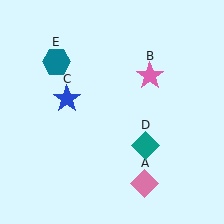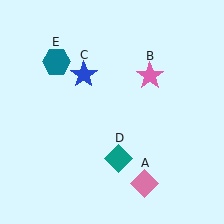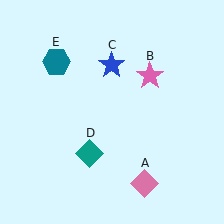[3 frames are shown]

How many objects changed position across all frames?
2 objects changed position: blue star (object C), teal diamond (object D).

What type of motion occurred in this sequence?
The blue star (object C), teal diamond (object D) rotated clockwise around the center of the scene.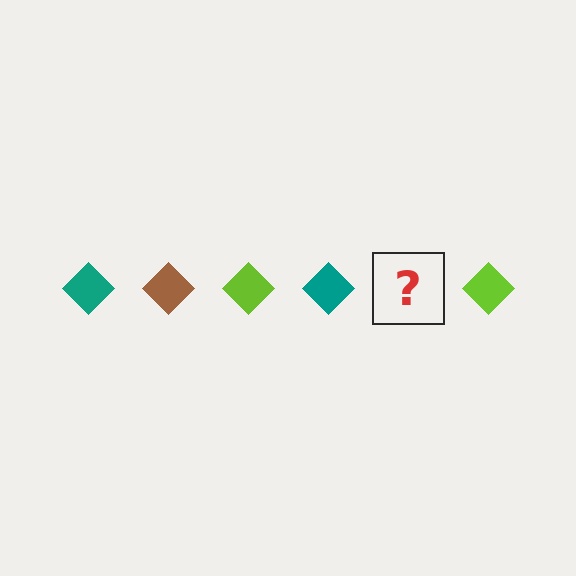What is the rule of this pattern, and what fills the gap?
The rule is that the pattern cycles through teal, brown, lime diamonds. The gap should be filled with a brown diamond.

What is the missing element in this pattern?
The missing element is a brown diamond.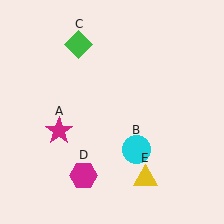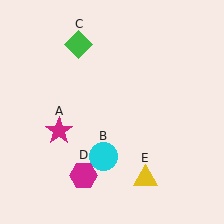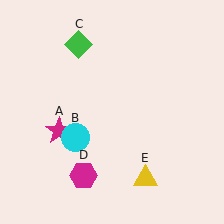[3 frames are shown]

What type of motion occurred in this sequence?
The cyan circle (object B) rotated clockwise around the center of the scene.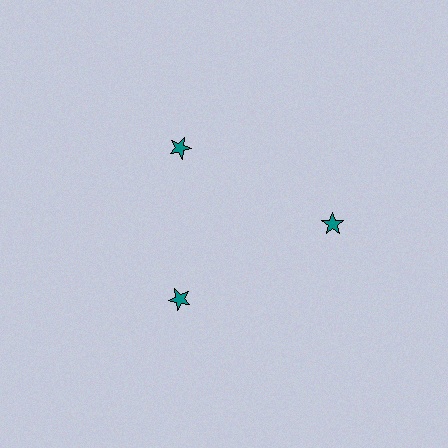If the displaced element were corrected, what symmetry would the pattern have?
It would have 3-fold rotational symmetry — the pattern would map onto itself every 120 degrees.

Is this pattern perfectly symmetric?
No. The 3 teal stars are arranged in a ring, but one element near the 3 o'clock position is pushed outward from the center, breaking the 3-fold rotational symmetry.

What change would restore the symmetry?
The symmetry would be restored by moving it inward, back onto the ring so that all 3 stars sit at equal angles and equal distance from the center.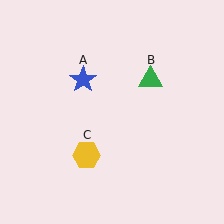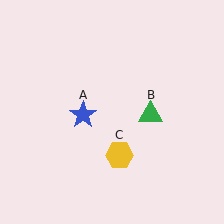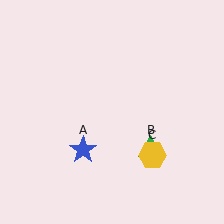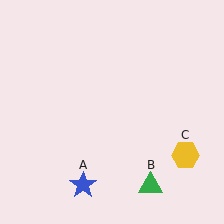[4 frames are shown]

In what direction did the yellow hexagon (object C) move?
The yellow hexagon (object C) moved right.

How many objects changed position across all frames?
3 objects changed position: blue star (object A), green triangle (object B), yellow hexagon (object C).